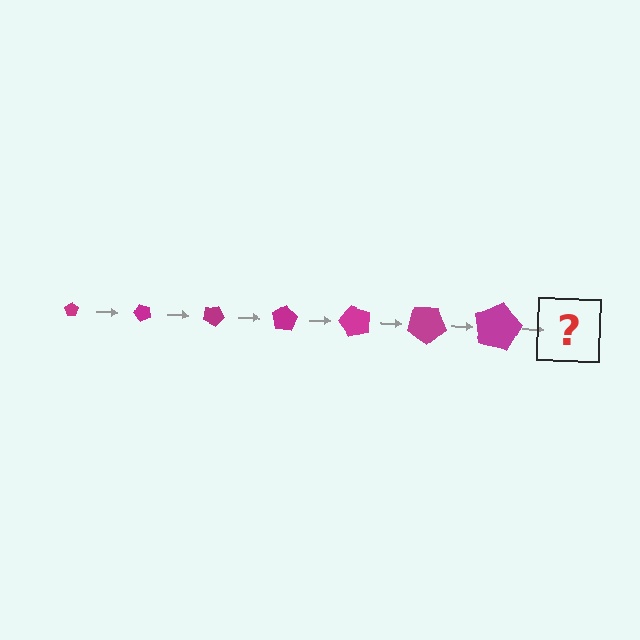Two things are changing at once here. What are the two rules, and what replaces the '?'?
The two rules are that the pentagon grows larger each step and it rotates 50 degrees each step. The '?' should be a pentagon, larger than the previous one and rotated 350 degrees from the start.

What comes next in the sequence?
The next element should be a pentagon, larger than the previous one and rotated 350 degrees from the start.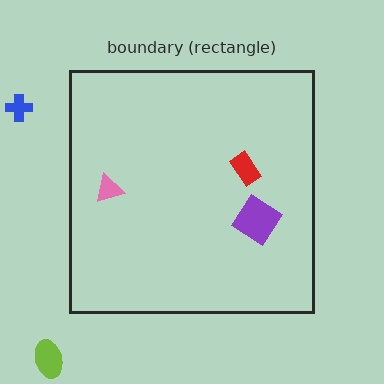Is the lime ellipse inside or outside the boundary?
Outside.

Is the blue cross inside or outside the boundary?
Outside.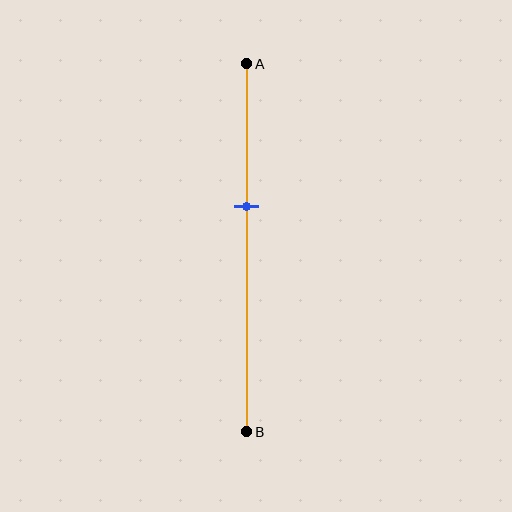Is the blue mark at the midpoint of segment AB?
No, the mark is at about 40% from A, not at the 50% midpoint.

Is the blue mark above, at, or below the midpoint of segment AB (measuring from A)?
The blue mark is above the midpoint of segment AB.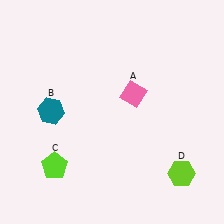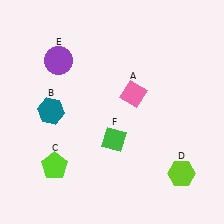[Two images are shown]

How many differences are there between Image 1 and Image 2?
There are 2 differences between the two images.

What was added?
A purple circle (E), a green diamond (F) were added in Image 2.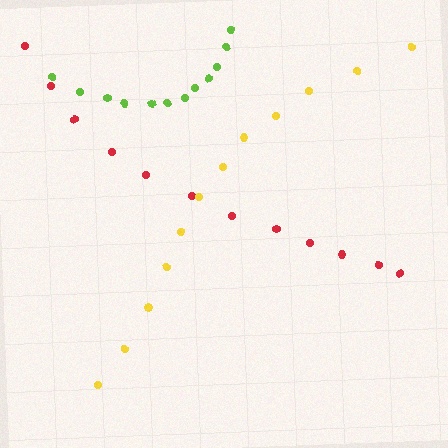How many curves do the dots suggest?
There are 3 distinct paths.